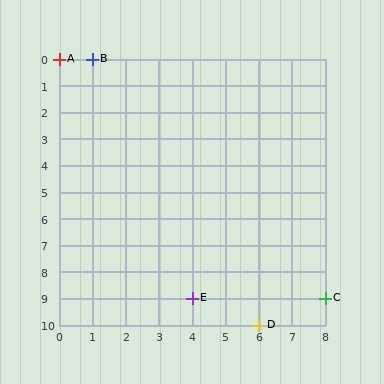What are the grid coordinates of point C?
Point C is at grid coordinates (8, 9).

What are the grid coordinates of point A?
Point A is at grid coordinates (0, 0).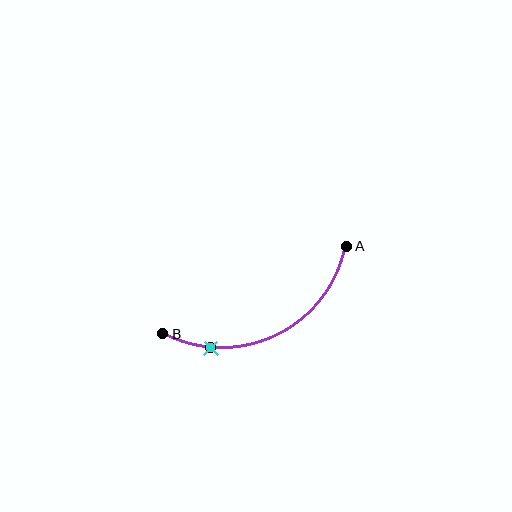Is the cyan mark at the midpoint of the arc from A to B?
No. The cyan mark lies on the arc but is closer to endpoint B. The arc midpoint would be at the point on the curve equidistant along the arc from both A and B.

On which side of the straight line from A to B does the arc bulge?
The arc bulges below the straight line connecting A and B.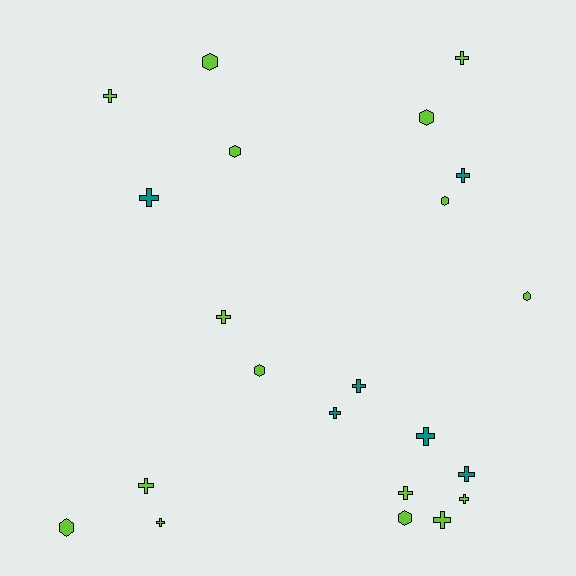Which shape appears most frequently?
Cross, with 14 objects.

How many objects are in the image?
There are 22 objects.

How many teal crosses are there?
There are 6 teal crosses.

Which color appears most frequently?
Lime, with 16 objects.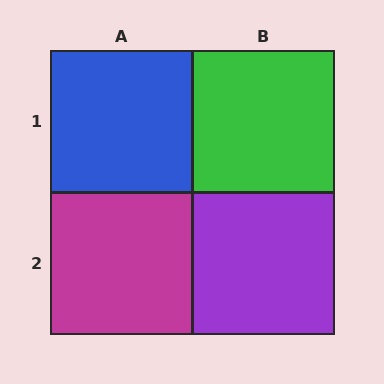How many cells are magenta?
1 cell is magenta.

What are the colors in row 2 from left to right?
Magenta, purple.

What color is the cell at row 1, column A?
Blue.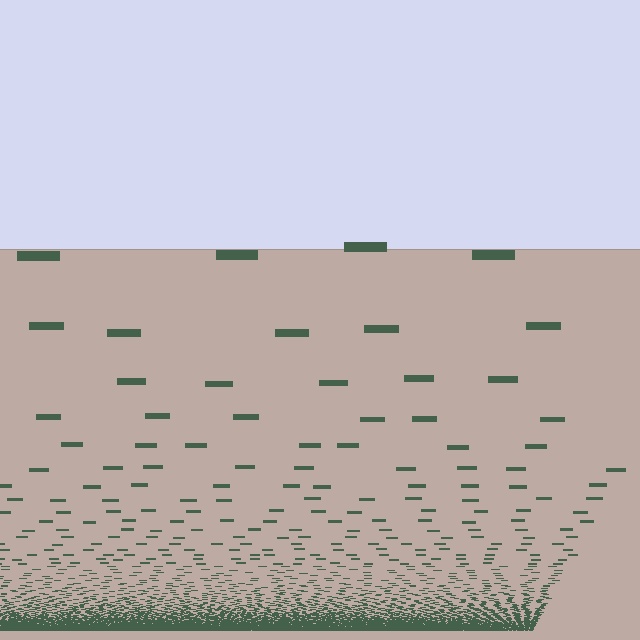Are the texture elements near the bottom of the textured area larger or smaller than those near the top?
Smaller. The gradient is inverted — elements near the bottom are smaller and denser.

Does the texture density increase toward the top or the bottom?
Density increases toward the bottom.